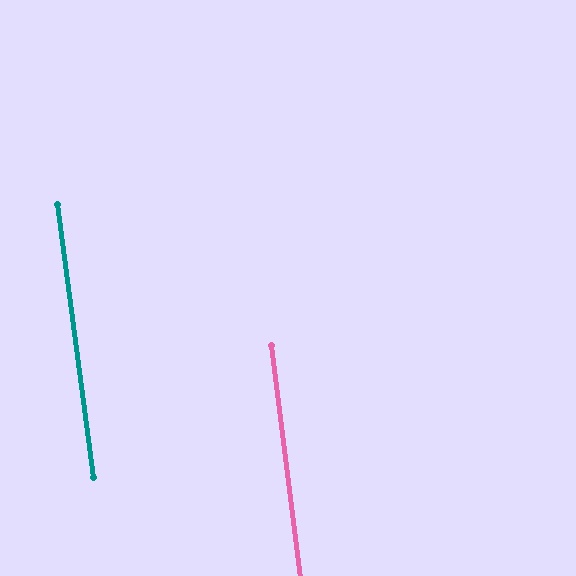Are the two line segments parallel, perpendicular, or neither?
Parallel — their directions differ by only 0.5°.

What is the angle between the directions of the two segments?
Approximately 0 degrees.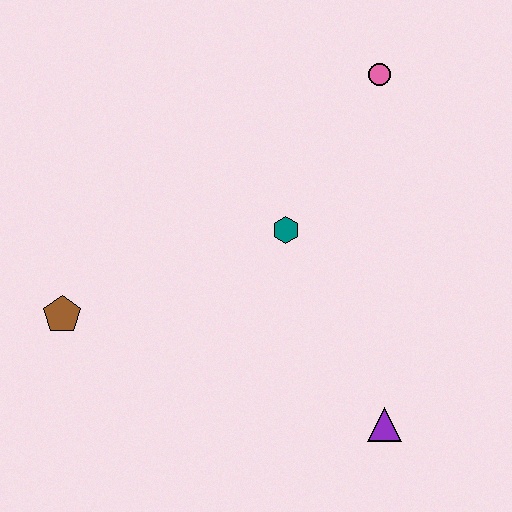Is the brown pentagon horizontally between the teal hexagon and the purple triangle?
No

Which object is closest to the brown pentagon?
The teal hexagon is closest to the brown pentagon.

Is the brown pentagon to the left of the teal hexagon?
Yes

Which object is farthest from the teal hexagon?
The brown pentagon is farthest from the teal hexagon.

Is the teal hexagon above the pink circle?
No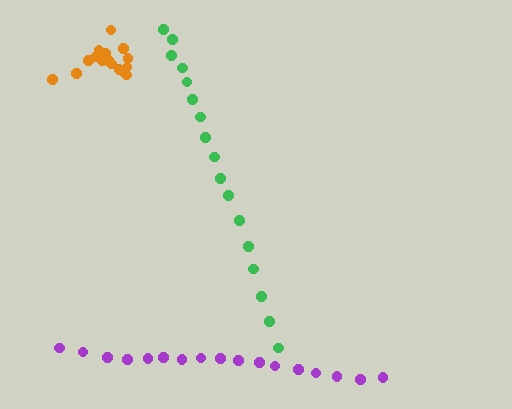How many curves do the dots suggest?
There are 3 distinct paths.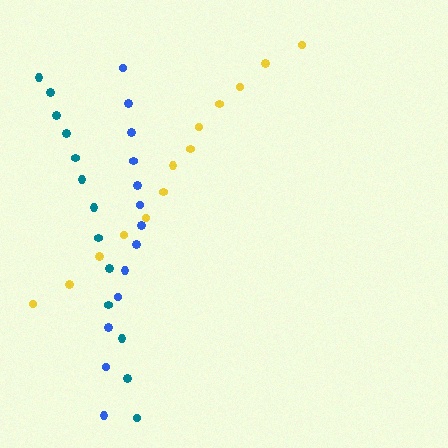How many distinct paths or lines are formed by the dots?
There are 3 distinct paths.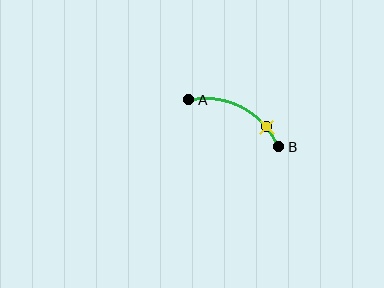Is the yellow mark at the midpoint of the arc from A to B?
No. The yellow mark lies on the arc but is closer to endpoint B. The arc midpoint would be at the point on the curve equidistant along the arc from both A and B.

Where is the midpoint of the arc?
The arc midpoint is the point on the curve farthest from the straight line joining A and B. It sits above that line.